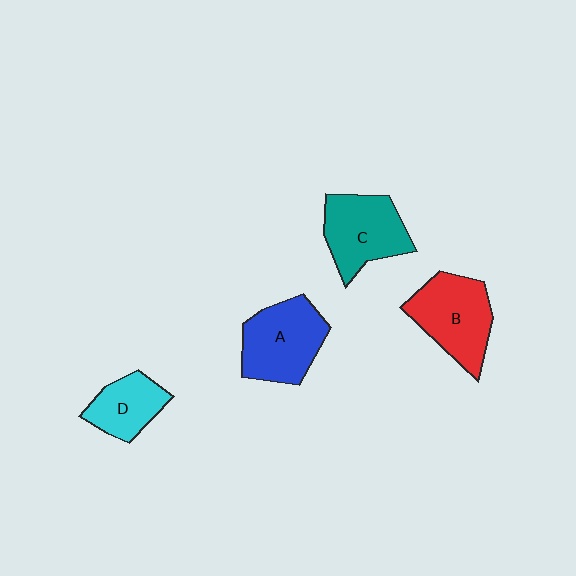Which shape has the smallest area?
Shape D (cyan).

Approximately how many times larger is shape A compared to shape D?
Approximately 1.5 times.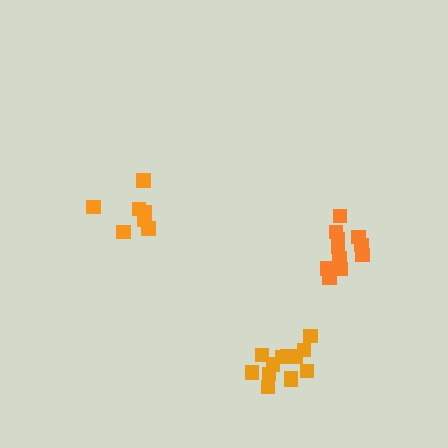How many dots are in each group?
Group 1: 12 dots, Group 2: 13 dots, Group 3: 8 dots (33 total).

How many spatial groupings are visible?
There are 3 spatial groupings.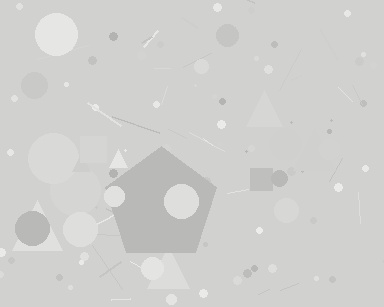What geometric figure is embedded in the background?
A pentagon is embedded in the background.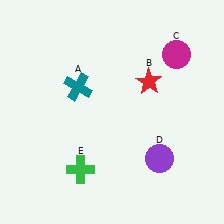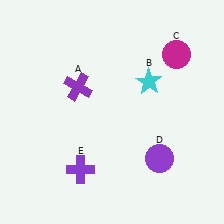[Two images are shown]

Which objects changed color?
A changed from teal to purple. B changed from red to cyan. E changed from green to purple.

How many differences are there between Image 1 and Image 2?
There are 3 differences between the two images.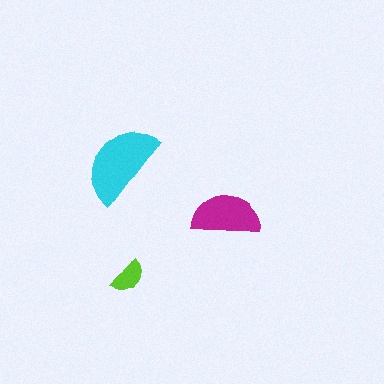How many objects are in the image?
There are 3 objects in the image.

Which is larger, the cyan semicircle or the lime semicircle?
The cyan one.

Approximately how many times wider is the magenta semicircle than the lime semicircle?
About 2 times wider.